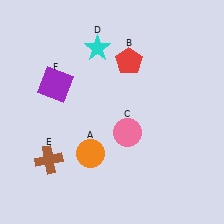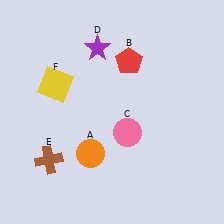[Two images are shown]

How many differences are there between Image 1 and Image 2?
There are 2 differences between the two images.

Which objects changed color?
D changed from cyan to purple. F changed from purple to yellow.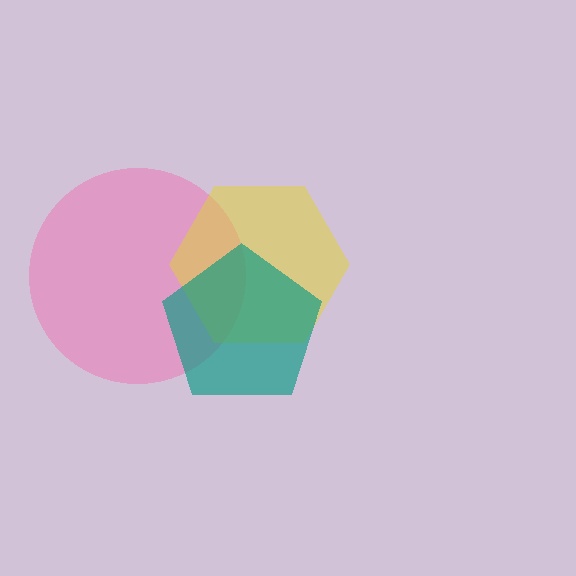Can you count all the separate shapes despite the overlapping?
Yes, there are 3 separate shapes.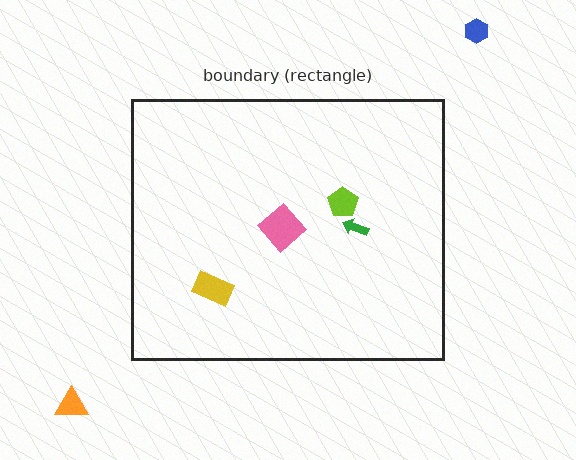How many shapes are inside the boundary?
4 inside, 2 outside.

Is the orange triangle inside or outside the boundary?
Outside.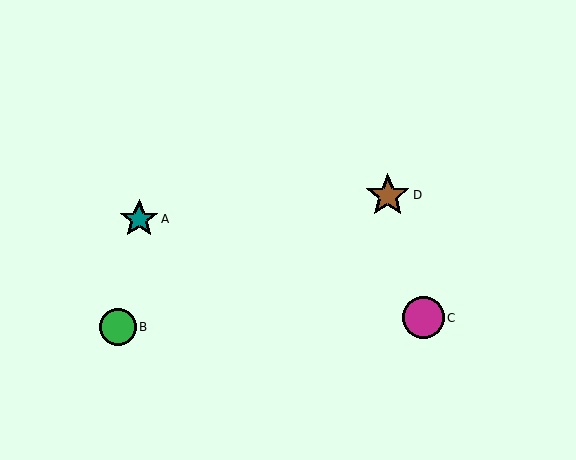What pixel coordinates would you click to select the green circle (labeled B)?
Click at (118, 327) to select the green circle B.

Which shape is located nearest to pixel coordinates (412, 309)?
The magenta circle (labeled C) at (423, 318) is nearest to that location.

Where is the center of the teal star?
The center of the teal star is at (139, 219).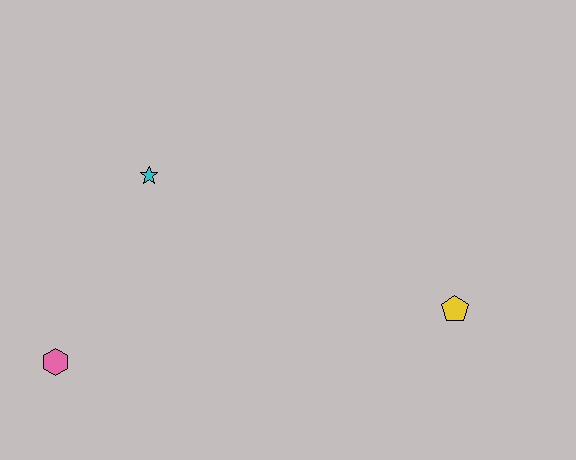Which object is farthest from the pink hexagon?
The yellow pentagon is farthest from the pink hexagon.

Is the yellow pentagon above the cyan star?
No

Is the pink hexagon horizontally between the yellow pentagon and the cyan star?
No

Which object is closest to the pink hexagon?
The cyan star is closest to the pink hexagon.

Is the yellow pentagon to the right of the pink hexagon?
Yes